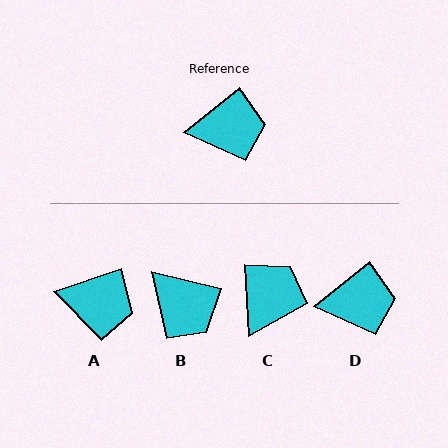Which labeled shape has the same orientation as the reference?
D.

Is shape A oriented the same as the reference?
No, it is off by about 20 degrees.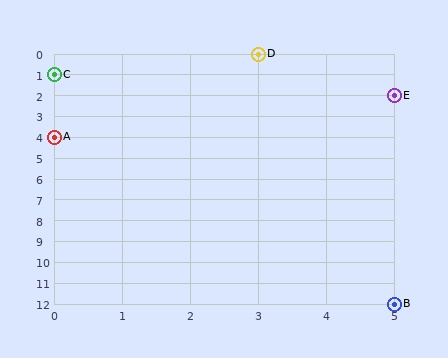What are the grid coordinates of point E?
Point E is at grid coordinates (5, 2).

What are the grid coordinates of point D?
Point D is at grid coordinates (3, 0).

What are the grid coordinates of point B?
Point B is at grid coordinates (5, 12).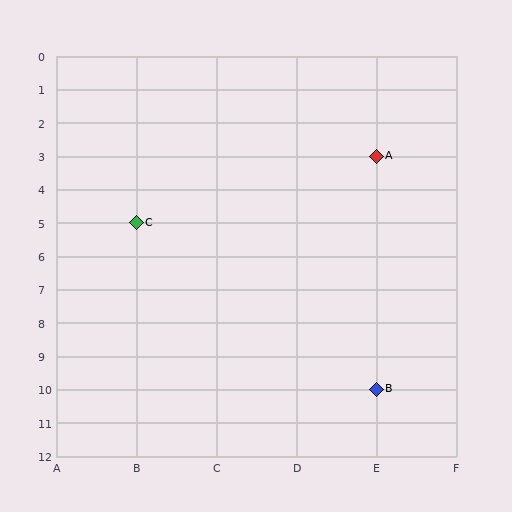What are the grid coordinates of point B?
Point B is at grid coordinates (E, 10).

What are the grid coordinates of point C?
Point C is at grid coordinates (B, 5).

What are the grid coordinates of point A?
Point A is at grid coordinates (E, 3).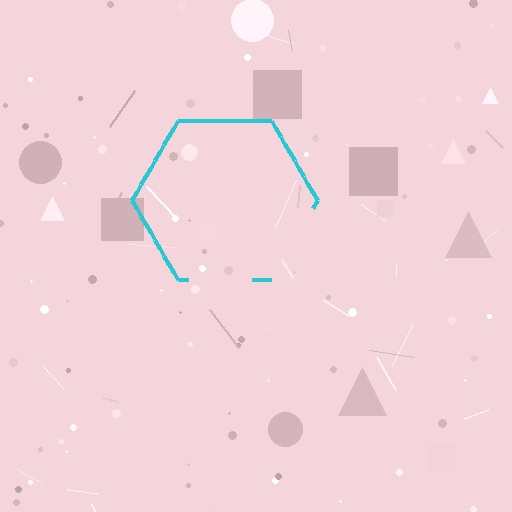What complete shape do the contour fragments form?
The contour fragments form a hexagon.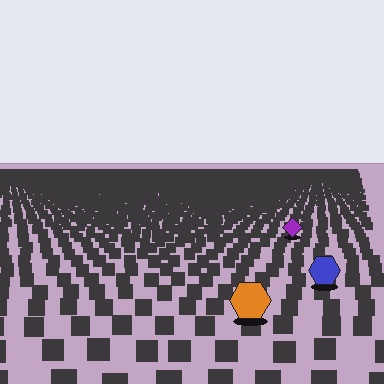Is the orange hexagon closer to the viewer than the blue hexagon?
Yes. The orange hexagon is closer — you can tell from the texture gradient: the ground texture is coarser near it.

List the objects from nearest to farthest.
From nearest to farthest: the orange hexagon, the blue hexagon, the purple diamond.